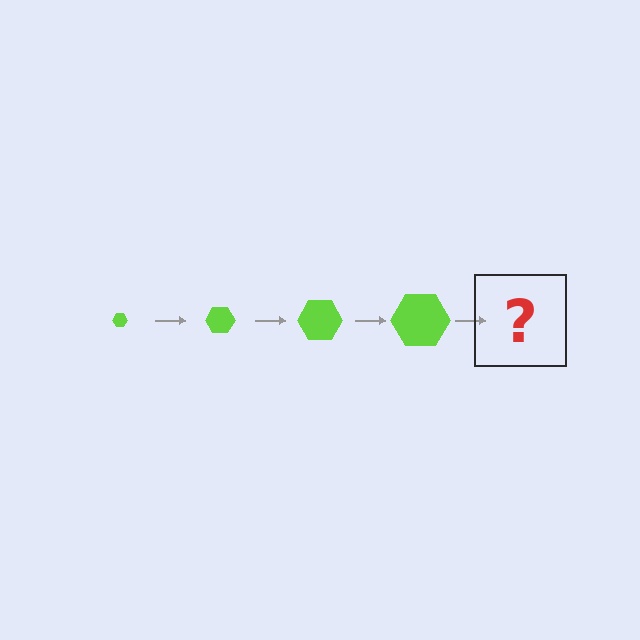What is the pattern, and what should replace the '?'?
The pattern is that the hexagon gets progressively larger each step. The '?' should be a lime hexagon, larger than the previous one.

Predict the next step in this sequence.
The next step is a lime hexagon, larger than the previous one.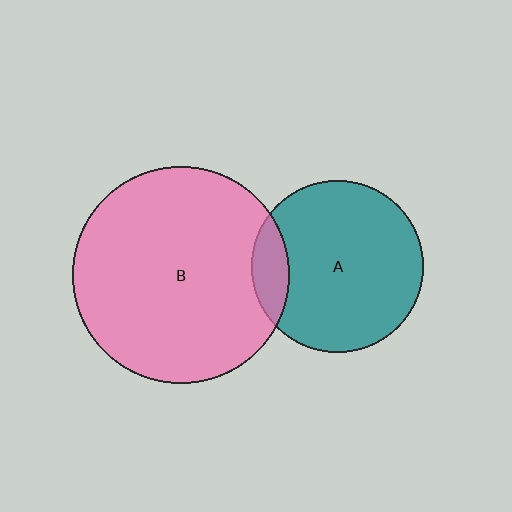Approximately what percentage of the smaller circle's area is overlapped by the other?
Approximately 15%.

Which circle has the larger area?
Circle B (pink).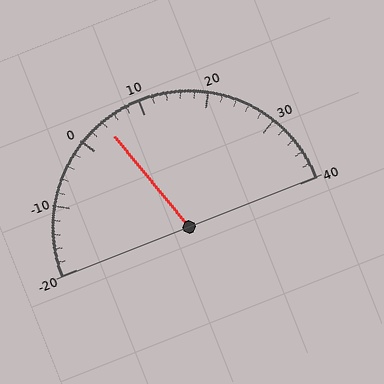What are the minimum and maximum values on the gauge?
The gauge ranges from -20 to 40.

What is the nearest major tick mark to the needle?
The nearest major tick mark is 0.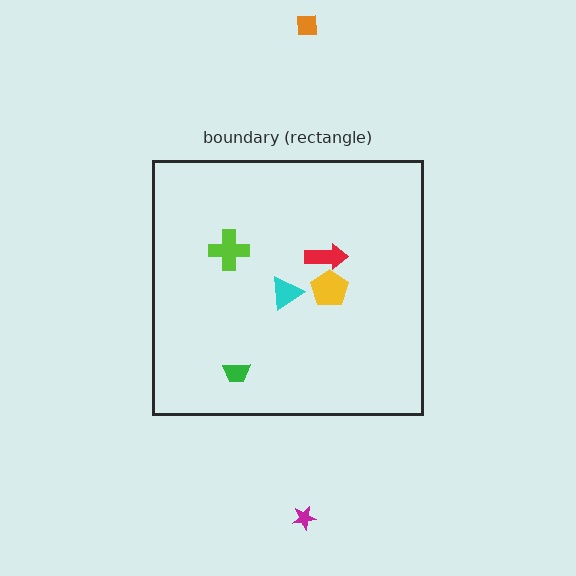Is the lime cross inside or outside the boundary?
Inside.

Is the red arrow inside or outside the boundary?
Inside.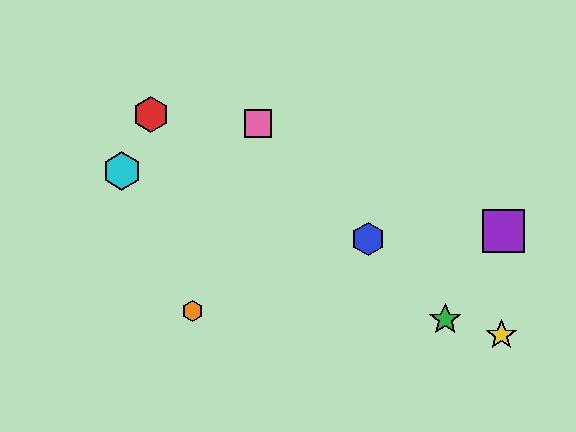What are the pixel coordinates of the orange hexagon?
The orange hexagon is at (192, 311).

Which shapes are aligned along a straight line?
The blue hexagon, the green star, the pink square are aligned along a straight line.